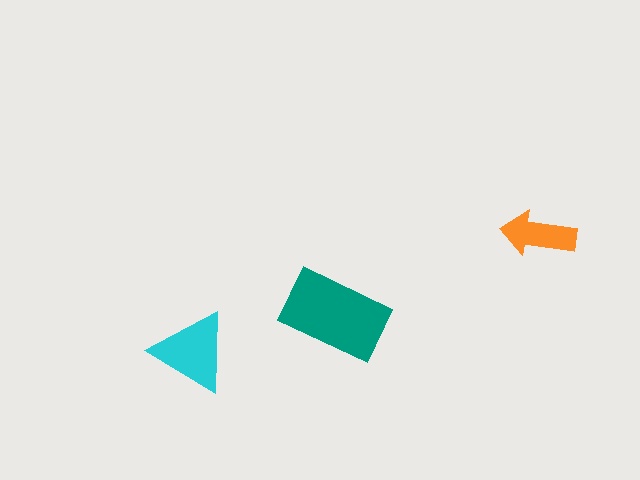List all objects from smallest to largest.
The orange arrow, the cyan triangle, the teal rectangle.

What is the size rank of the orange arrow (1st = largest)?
3rd.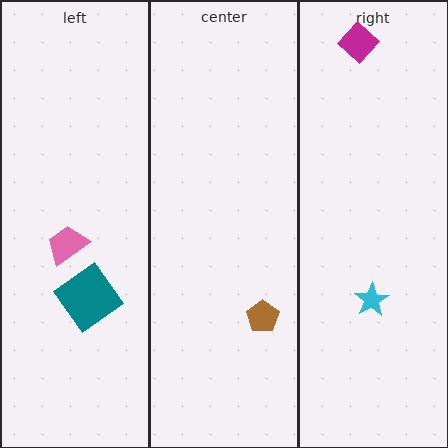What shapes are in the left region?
The pink trapezoid, the teal diamond.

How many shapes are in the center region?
1.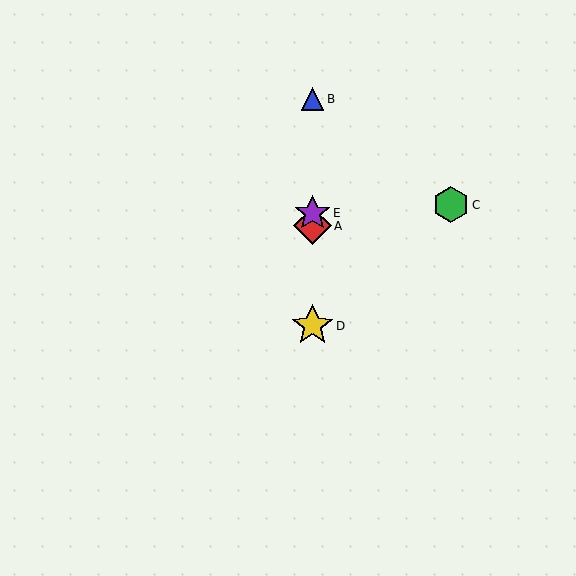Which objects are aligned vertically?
Objects A, B, D, E are aligned vertically.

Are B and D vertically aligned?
Yes, both are at x≈312.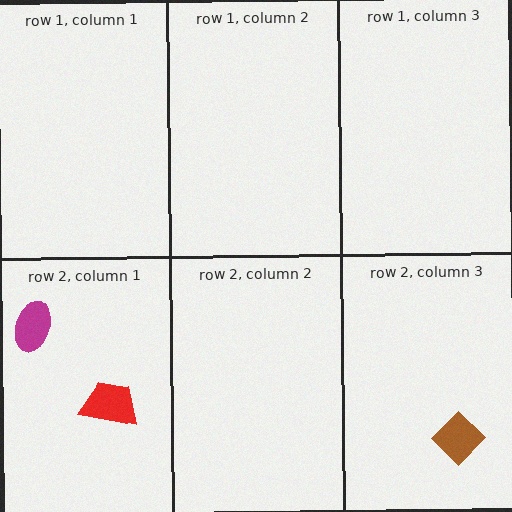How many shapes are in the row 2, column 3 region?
1.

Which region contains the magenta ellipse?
The row 2, column 1 region.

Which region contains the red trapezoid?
The row 2, column 1 region.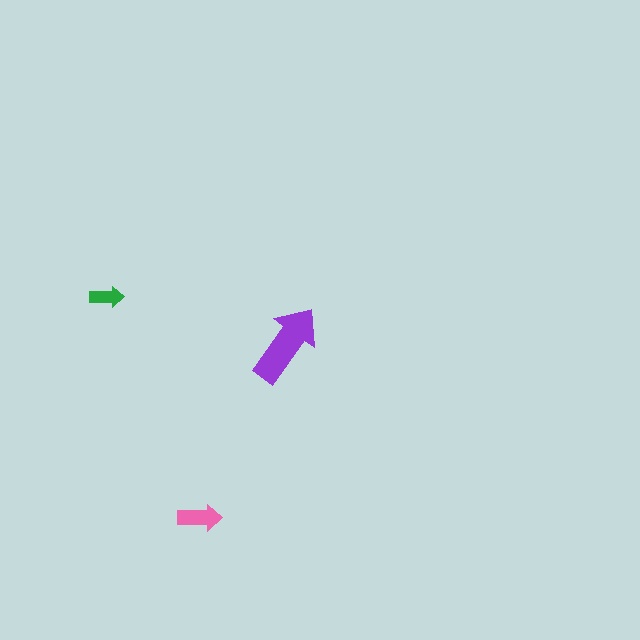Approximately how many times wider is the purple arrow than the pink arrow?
About 2 times wider.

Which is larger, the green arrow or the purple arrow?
The purple one.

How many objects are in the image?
There are 3 objects in the image.